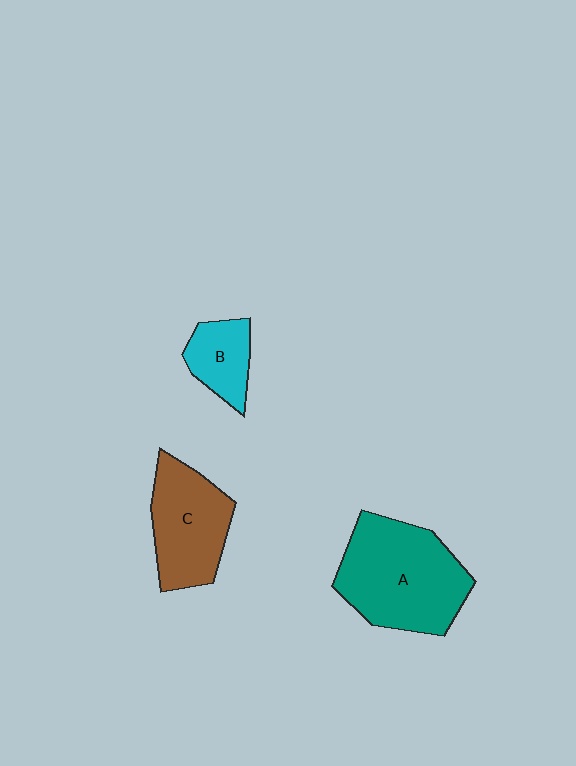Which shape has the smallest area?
Shape B (cyan).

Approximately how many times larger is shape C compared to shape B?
Approximately 1.9 times.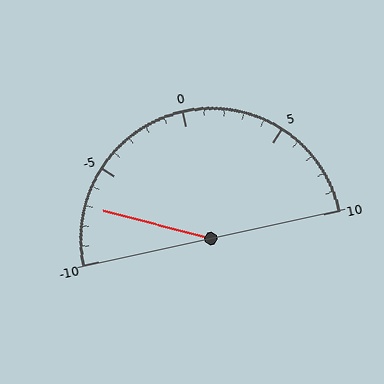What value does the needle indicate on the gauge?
The needle indicates approximately -7.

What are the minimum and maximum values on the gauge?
The gauge ranges from -10 to 10.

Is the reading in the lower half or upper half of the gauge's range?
The reading is in the lower half of the range (-10 to 10).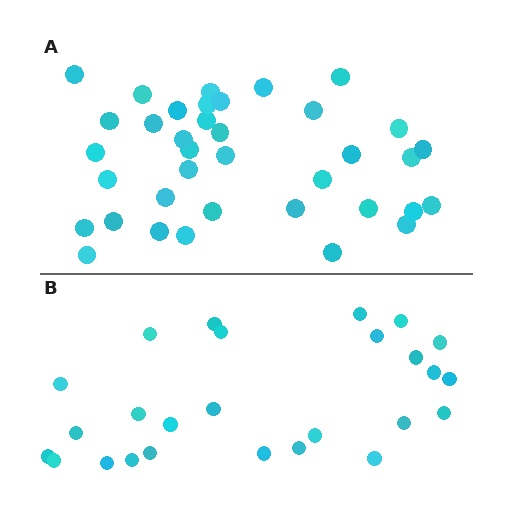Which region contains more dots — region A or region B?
Region A (the top region) has more dots.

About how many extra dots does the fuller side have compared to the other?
Region A has roughly 12 or so more dots than region B.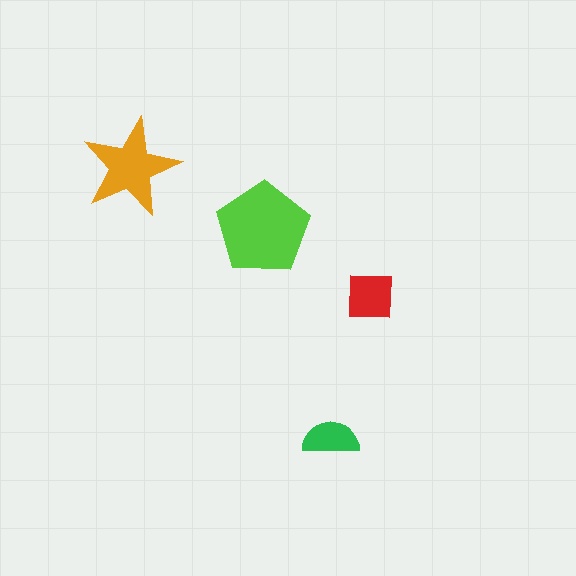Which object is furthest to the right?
The red square is rightmost.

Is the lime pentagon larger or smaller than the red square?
Larger.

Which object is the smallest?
The green semicircle.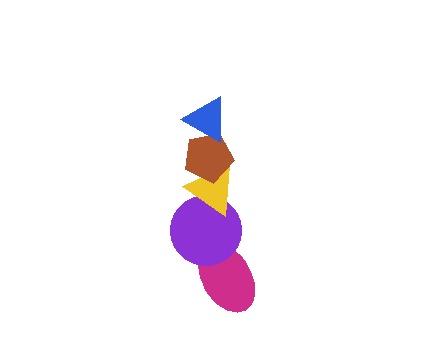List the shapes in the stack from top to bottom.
From top to bottom: the blue triangle, the brown pentagon, the yellow triangle, the purple circle, the magenta ellipse.